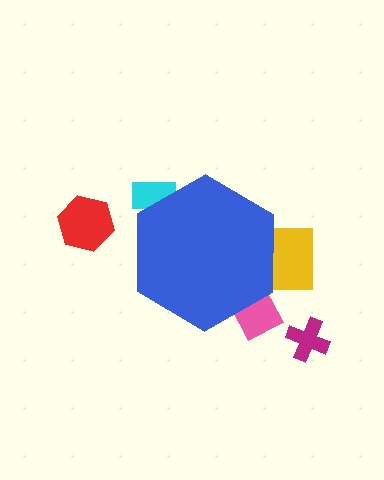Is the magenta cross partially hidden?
No, the magenta cross is fully visible.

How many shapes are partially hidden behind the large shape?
3 shapes are partially hidden.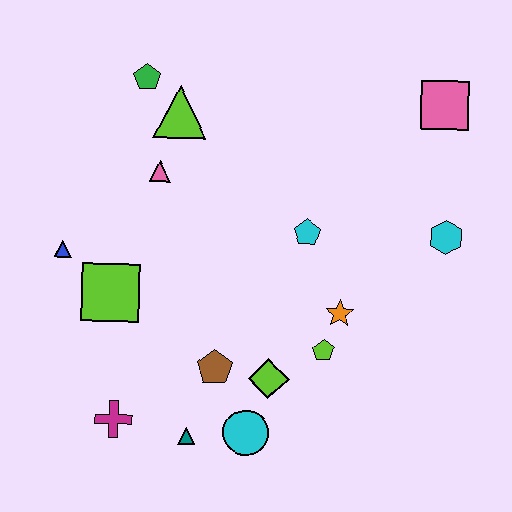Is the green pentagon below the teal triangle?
No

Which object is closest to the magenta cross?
The teal triangle is closest to the magenta cross.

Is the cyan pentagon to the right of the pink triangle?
Yes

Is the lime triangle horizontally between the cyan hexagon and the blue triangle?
Yes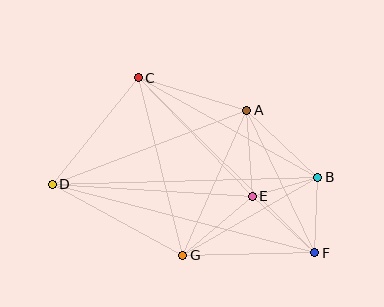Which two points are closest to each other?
Points B and E are closest to each other.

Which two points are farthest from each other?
Points D and F are farthest from each other.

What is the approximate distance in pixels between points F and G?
The distance between F and G is approximately 132 pixels.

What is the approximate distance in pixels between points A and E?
The distance between A and E is approximately 86 pixels.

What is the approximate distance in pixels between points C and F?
The distance between C and F is approximately 249 pixels.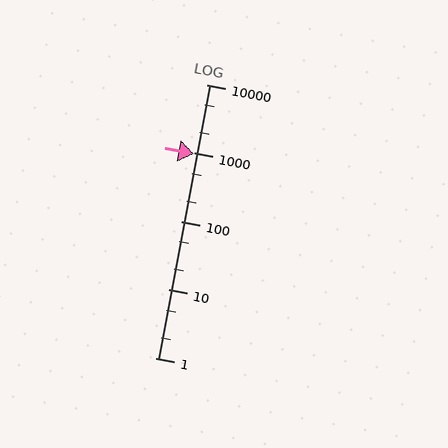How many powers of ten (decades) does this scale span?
The scale spans 4 decades, from 1 to 10000.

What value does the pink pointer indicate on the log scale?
The pointer indicates approximately 960.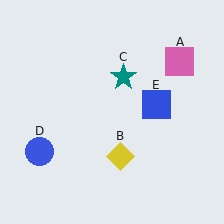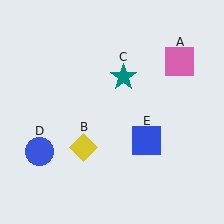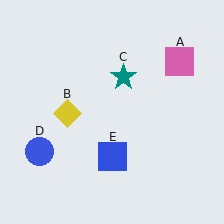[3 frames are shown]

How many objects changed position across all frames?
2 objects changed position: yellow diamond (object B), blue square (object E).